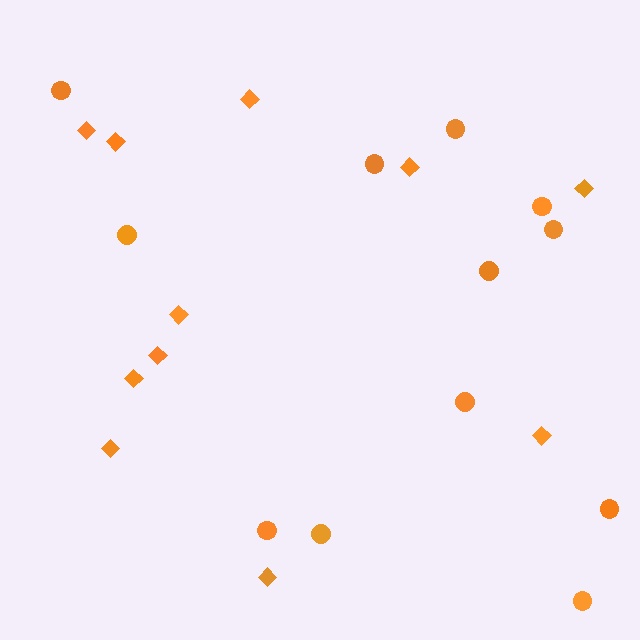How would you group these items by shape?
There are 2 groups: one group of circles (12) and one group of diamonds (11).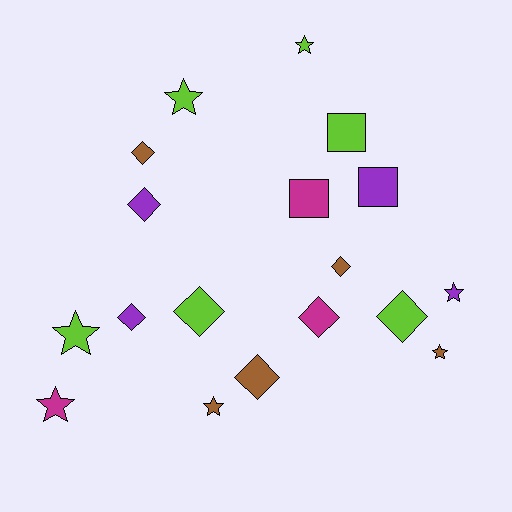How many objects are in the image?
There are 18 objects.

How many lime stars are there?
There are 3 lime stars.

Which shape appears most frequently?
Diamond, with 8 objects.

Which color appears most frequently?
Lime, with 6 objects.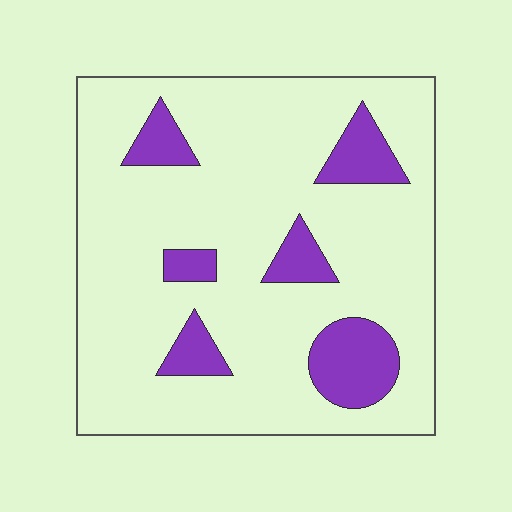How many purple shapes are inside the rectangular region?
6.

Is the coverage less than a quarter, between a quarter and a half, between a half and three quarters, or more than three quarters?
Less than a quarter.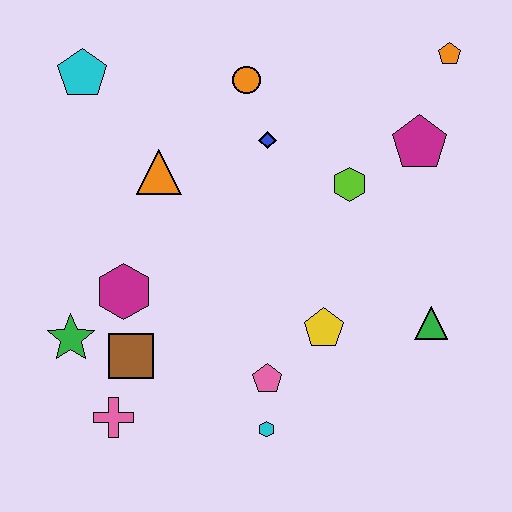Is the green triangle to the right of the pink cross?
Yes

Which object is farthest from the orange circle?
The pink cross is farthest from the orange circle.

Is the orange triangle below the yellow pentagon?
No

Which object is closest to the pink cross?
The brown square is closest to the pink cross.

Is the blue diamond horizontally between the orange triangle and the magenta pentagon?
Yes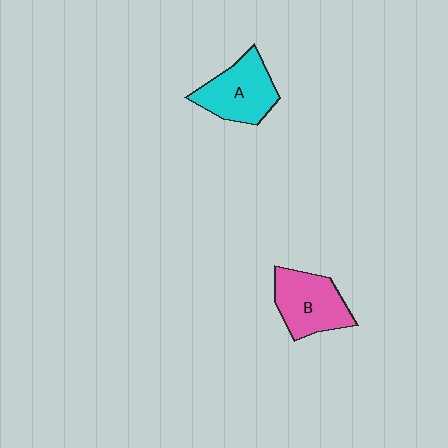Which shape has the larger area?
Shape B (pink).